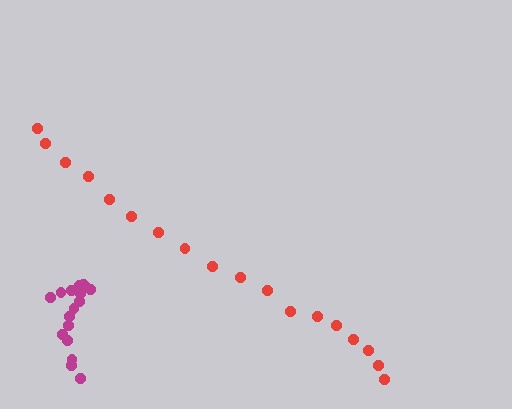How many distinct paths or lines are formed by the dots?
There are 2 distinct paths.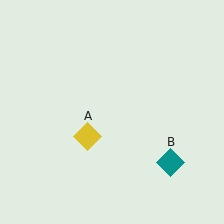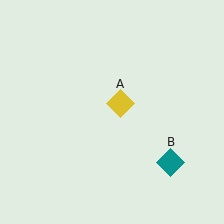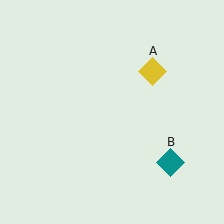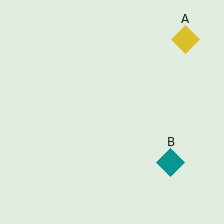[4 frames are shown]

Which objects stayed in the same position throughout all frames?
Teal diamond (object B) remained stationary.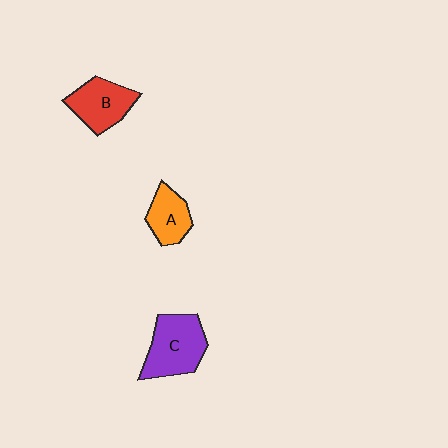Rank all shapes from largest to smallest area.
From largest to smallest: C (purple), B (red), A (orange).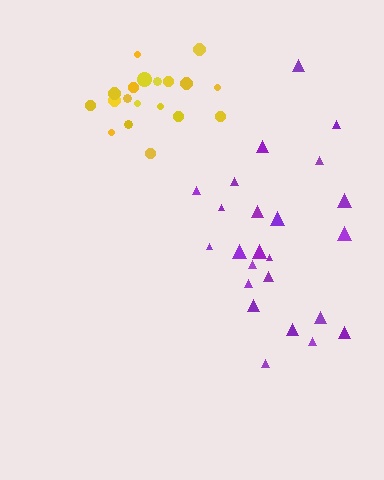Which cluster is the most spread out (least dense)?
Purple.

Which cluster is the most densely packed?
Yellow.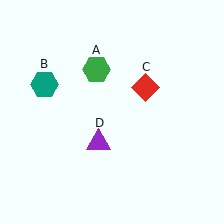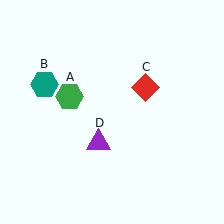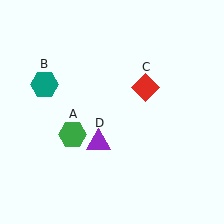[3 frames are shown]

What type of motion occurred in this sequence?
The green hexagon (object A) rotated counterclockwise around the center of the scene.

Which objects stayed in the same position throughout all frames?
Teal hexagon (object B) and red diamond (object C) and purple triangle (object D) remained stationary.